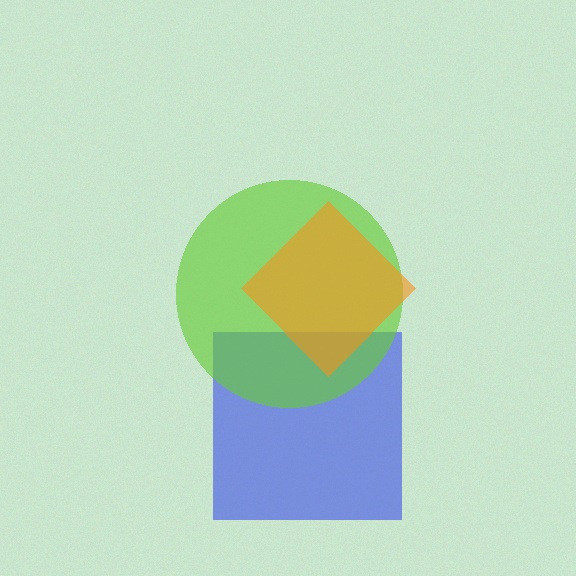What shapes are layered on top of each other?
The layered shapes are: a blue square, a lime circle, an orange diamond.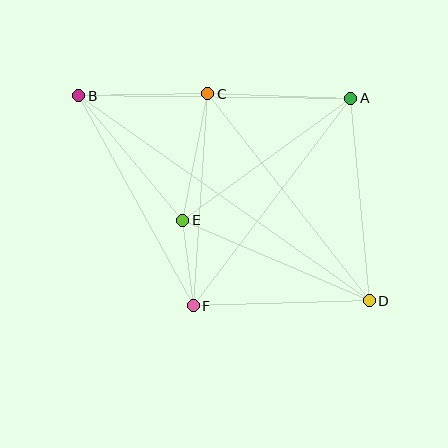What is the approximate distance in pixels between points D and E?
The distance between D and E is approximately 203 pixels.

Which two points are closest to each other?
Points E and F are closest to each other.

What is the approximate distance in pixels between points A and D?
The distance between A and D is approximately 203 pixels.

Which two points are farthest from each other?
Points B and D are farthest from each other.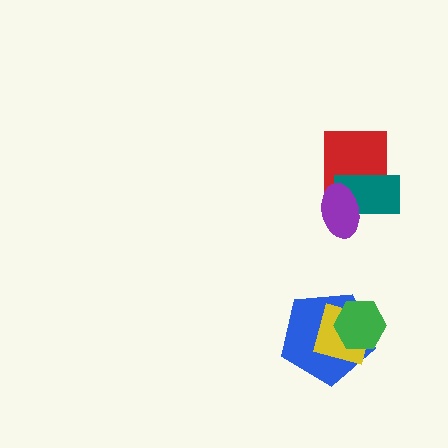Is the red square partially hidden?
Yes, it is partially covered by another shape.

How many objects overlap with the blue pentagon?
2 objects overlap with the blue pentagon.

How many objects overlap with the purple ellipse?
2 objects overlap with the purple ellipse.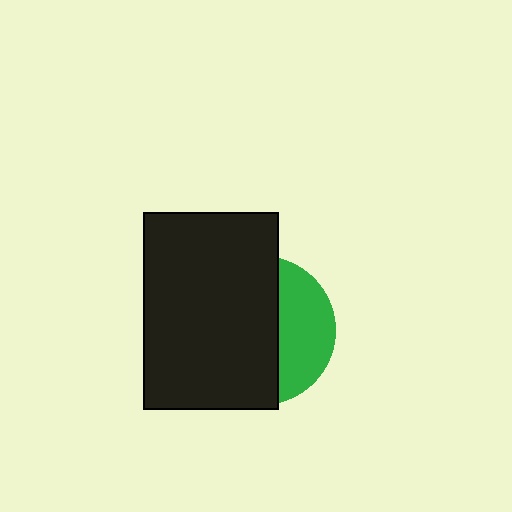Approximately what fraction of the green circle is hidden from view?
Roughly 65% of the green circle is hidden behind the black rectangle.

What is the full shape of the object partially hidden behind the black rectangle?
The partially hidden object is a green circle.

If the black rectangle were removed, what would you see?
You would see the complete green circle.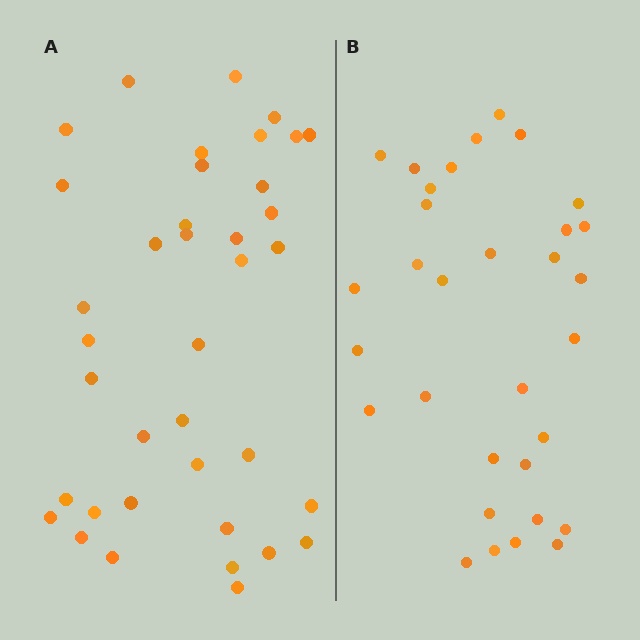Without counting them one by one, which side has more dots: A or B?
Region A (the left region) has more dots.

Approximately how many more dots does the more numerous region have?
Region A has about 6 more dots than region B.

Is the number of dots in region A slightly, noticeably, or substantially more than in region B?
Region A has only slightly more — the two regions are fairly close. The ratio is roughly 1.2 to 1.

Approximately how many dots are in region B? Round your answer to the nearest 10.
About 30 dots. (The exact count is 32, which rounds to 30.)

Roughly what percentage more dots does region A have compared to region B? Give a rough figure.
About 20% more.